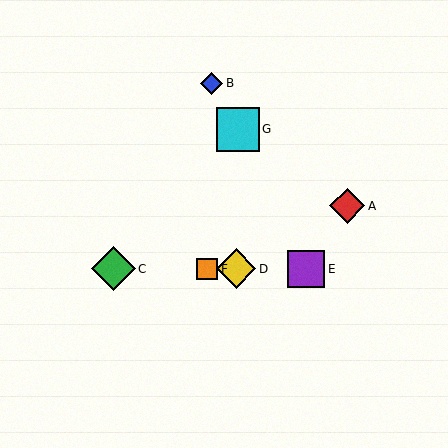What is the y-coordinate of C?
Object C is at y≈269.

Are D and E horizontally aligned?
Yes, both are at y≈269.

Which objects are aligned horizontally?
Objects C, D, E, F are aligned horizontally.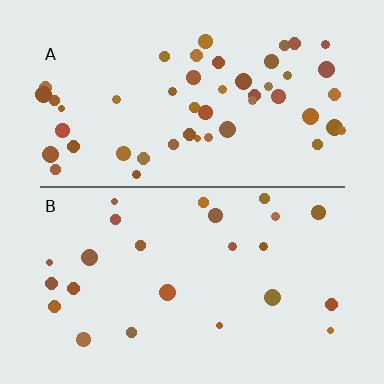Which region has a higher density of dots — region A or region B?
A (the top).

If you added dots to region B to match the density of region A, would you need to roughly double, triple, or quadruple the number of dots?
Approximately double.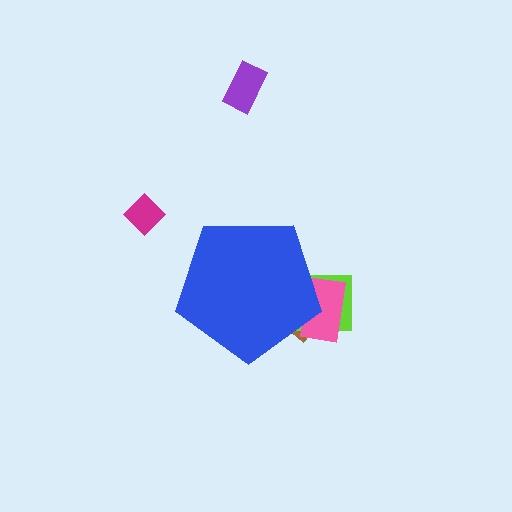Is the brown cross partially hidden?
Yes, the brown cross is partially hidden behind the blue pentagon.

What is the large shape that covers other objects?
A blue pentagon.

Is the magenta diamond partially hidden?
No, the magenta diamond is fully visible.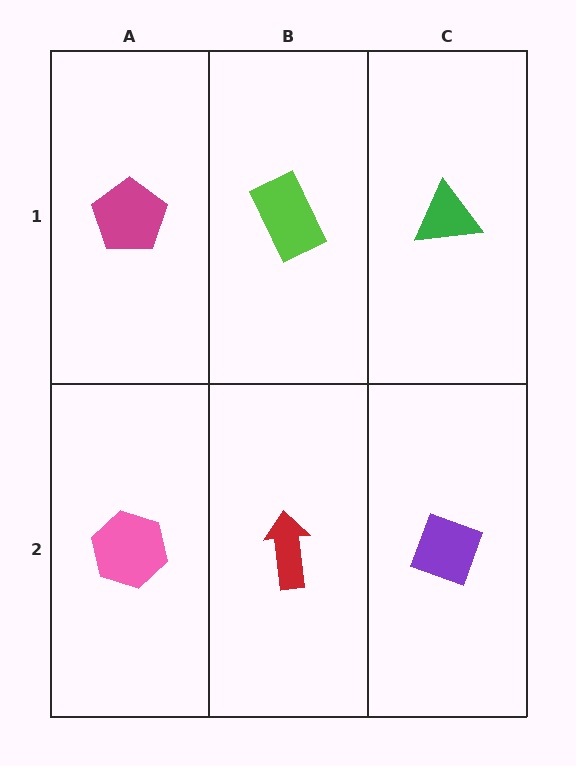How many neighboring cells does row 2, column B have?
3.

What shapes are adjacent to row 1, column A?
A pink hexagon (row 2, column A), a lime rectangle (row 1, column B).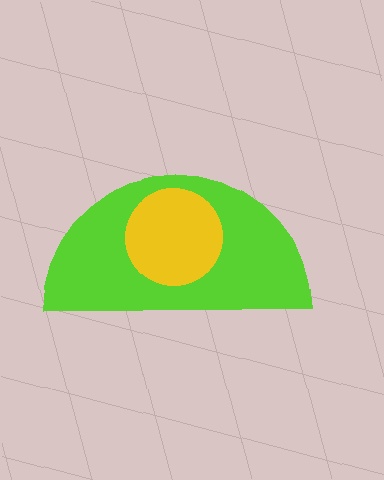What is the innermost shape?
The yellow circle.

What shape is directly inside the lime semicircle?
The yellow circle.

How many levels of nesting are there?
2.